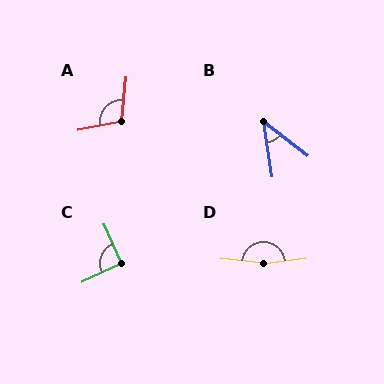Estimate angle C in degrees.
Approximately 92 degrees.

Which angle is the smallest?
B, at approximately 45 degrees.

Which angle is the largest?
D, at approximately 166 degrees.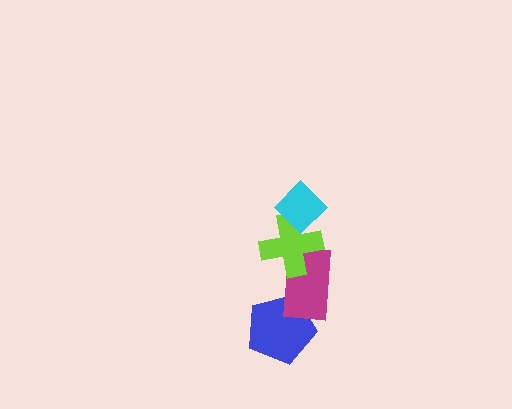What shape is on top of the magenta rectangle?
The lime cross is on top of the magenta rectangle.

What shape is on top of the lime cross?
The cyan diamond is on top of the lime cross.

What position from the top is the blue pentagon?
The blue pentagon is 4th from the top.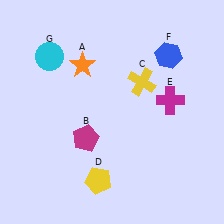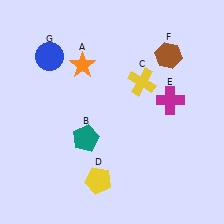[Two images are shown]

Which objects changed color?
B changed from magenta to teal. F changed from blue to brown. G changed from cyan to blue.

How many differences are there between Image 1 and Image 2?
There are 3 differences between the two images.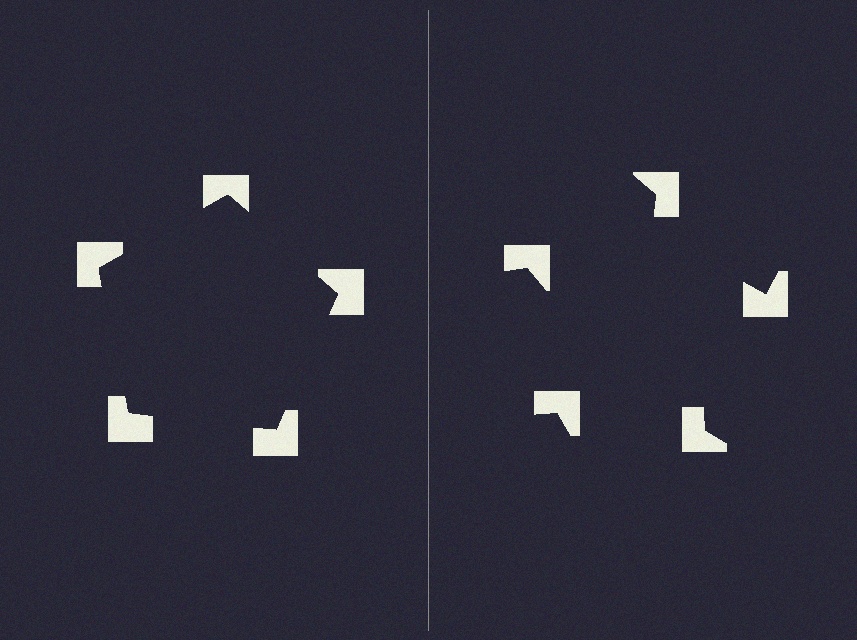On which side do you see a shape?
An illusory pentagon appears on the left side. On the right side the wedge cuts are rotated, so no coherent shape forms.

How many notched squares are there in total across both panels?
10 — 5 on each side.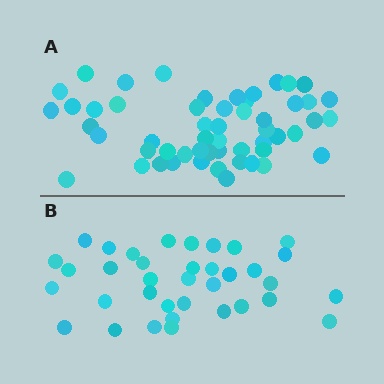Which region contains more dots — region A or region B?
Region A (the top region) has more dots.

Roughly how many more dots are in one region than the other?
Region A has approximately 20 more dots than region B.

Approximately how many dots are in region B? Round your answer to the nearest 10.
About 40 dots. (The exact count is 36, which rounds to 40.)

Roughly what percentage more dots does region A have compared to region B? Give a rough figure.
About 50% more.